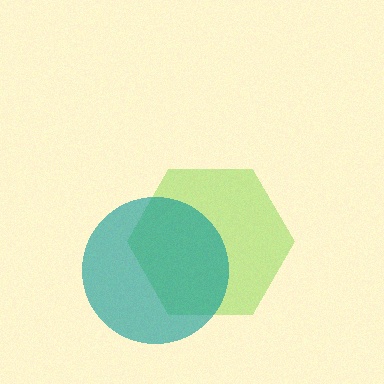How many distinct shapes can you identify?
There are 2 distinct shapes: a lime hexagon, a teal circle.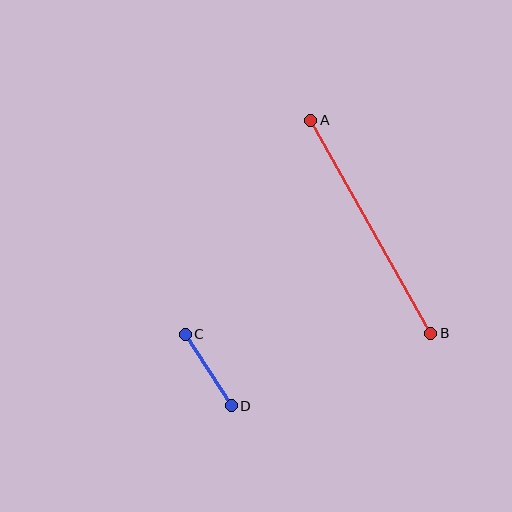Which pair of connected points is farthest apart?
Points A and B are farthest apart.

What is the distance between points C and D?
The distance is approximately 85 pixels.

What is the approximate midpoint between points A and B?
The midpoint is at approximately (371, 227) pixels.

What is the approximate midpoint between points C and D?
The midpoint is at approximately (208, 370) pixels.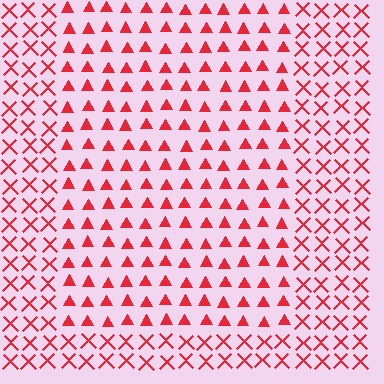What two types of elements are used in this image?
The image uses triangles inside the rectangle region and X marks outside it.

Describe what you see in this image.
The image is filled with small red elements arranged in a uniform grid. A rectangle-shaped region contains triangles, while the surrounding area contains X marks. The boundary is defined purely by the change in element shape.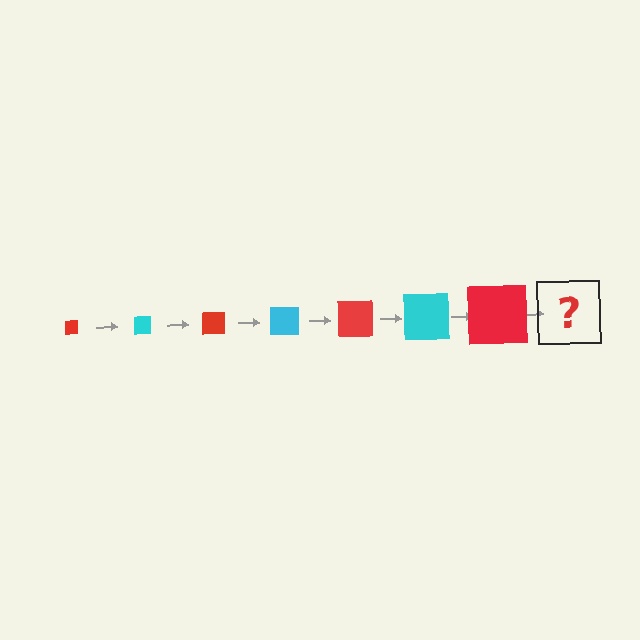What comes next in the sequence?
The next element should be a cyan square, larger than the previous one.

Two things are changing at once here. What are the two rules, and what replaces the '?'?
The two rules are that the square grows larger each step and the color cycles through red and cyan. The '?' should be a cyan square, larger than the previous one.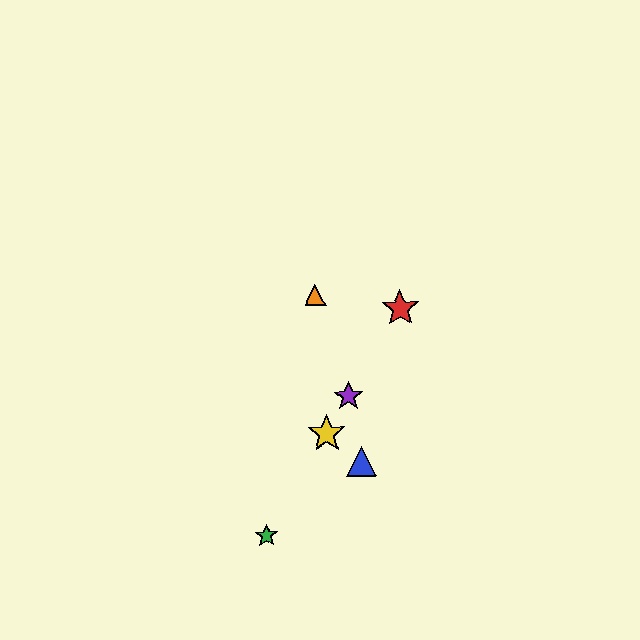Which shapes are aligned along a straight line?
The red star, the green star, the yellow star, the purple star are aligned along a straight line.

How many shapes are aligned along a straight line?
4 shapes (the red star, the green star, the yellow star, the purple star) are aligned along a straight line.